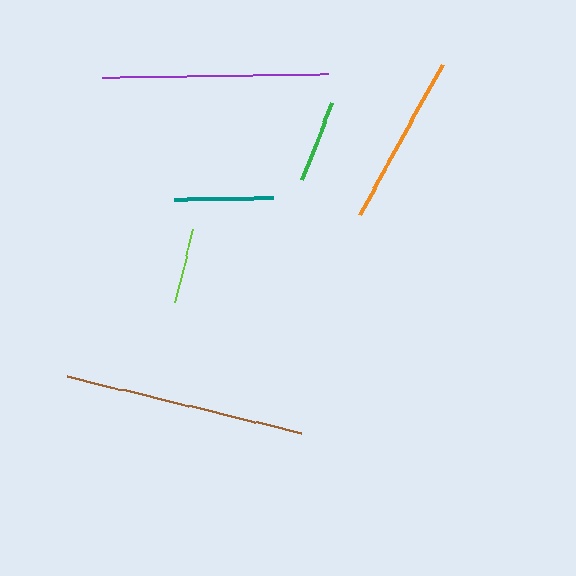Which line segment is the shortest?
The lime line is the shortest at approximately 75 pixels.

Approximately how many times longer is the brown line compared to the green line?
The brown line is approximately 3.0 times the length of the green line.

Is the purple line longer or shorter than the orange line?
The purple line is longer than the orange line.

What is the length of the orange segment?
The orange segment is approximately 171 pixels long.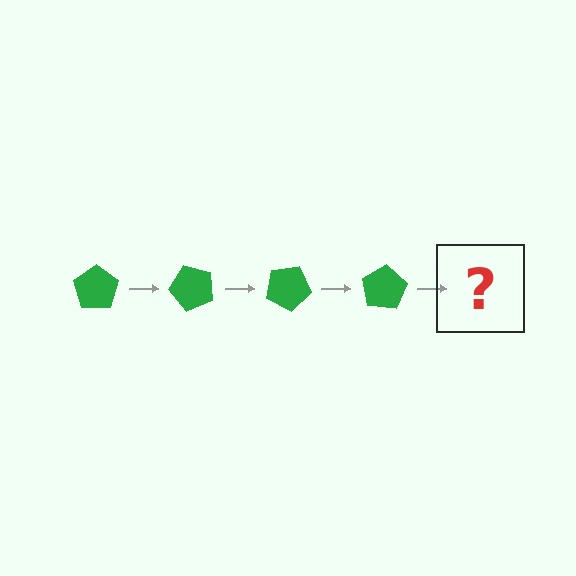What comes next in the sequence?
The next element should be a green pentagon rotated 200 degrees.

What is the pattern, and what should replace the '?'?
The pattern is that the pentagon rotates 50 degrees each step. The '?' should be a green pentagon rotated 200 degrees.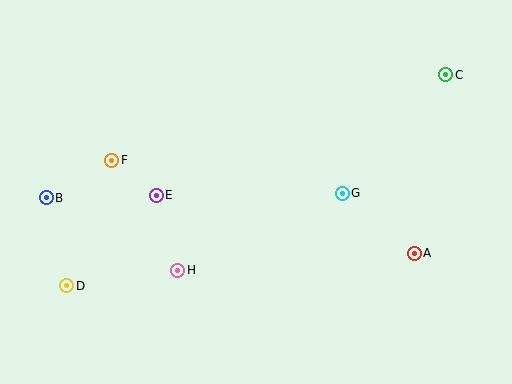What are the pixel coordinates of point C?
Point C is at (446, 75).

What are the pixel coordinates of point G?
Point G is at (342, 193).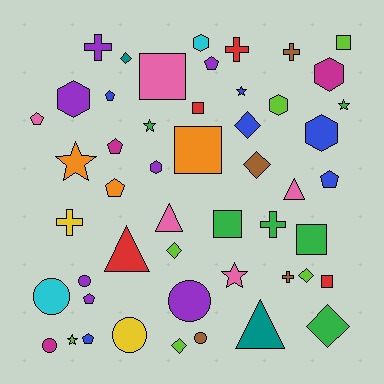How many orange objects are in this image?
There are 3 orange objects.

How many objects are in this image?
There are 50 objects.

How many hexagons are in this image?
There are 6 hexagons.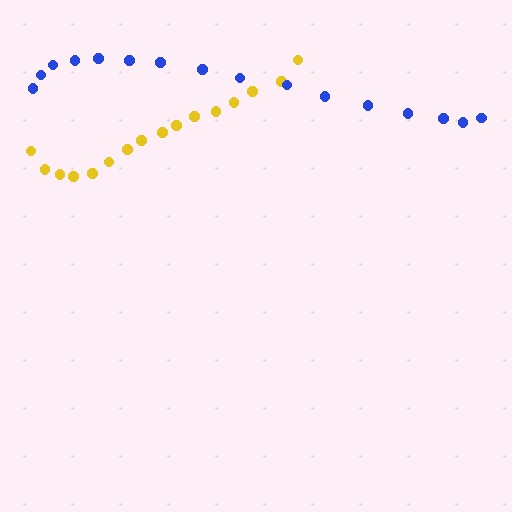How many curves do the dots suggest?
There are 2 distinct paths.